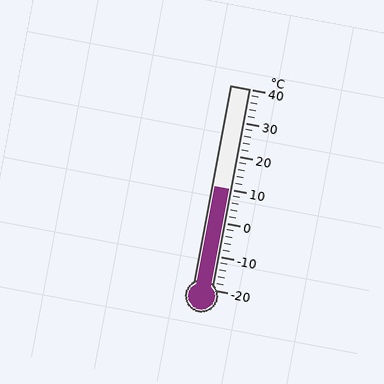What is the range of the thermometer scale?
The thermometer scale ranges from -20°C to 40°C.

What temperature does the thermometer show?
The thermometer shows approximately 10°C.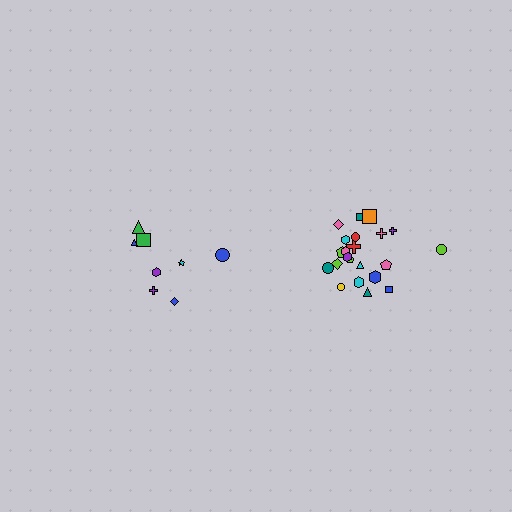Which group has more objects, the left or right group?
The right group.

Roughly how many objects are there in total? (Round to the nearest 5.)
Roughly 30 objects in total.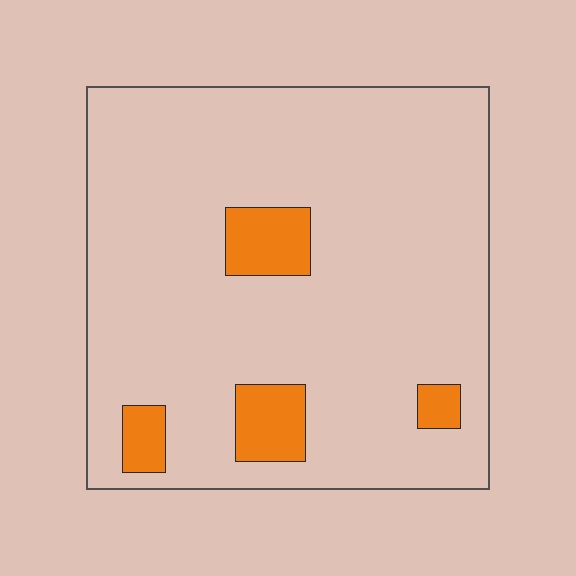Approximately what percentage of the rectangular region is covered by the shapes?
Approximately 10%.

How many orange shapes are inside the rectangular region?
4.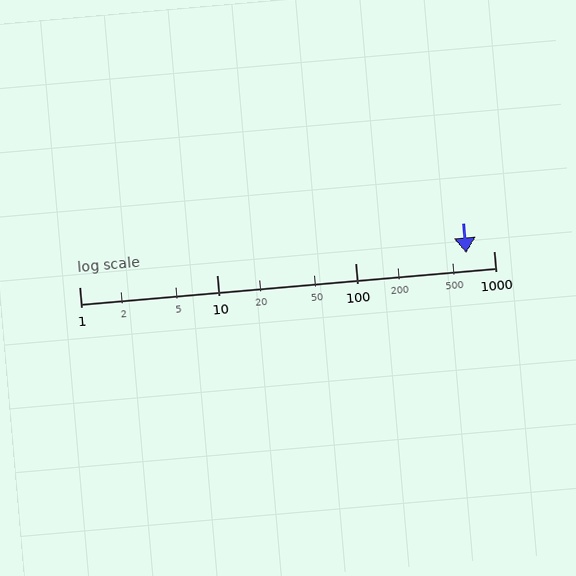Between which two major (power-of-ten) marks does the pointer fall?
The pointer is between 100 and 1000.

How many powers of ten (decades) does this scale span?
The scale spans 3 decades, from 1 to 1000.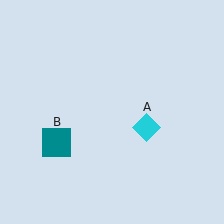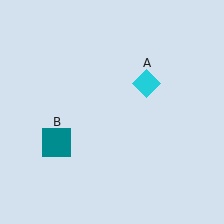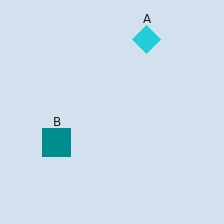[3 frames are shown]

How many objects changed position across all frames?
1 object changed position: cyan diamond (object A).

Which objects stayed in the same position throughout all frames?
Teal square (object B) remained stationary.